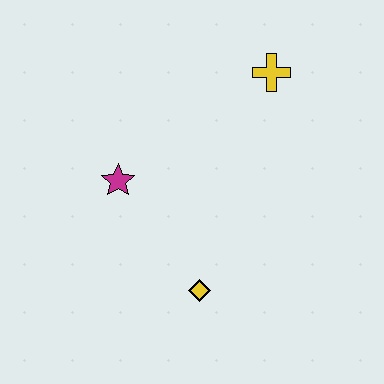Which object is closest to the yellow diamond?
The magenta star is closest to the yellow diamond.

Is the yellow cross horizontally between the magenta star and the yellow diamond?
No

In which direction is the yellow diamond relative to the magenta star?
The yellow diamond is below the magenta star.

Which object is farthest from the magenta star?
The yellow cross is farthest from the magenta star.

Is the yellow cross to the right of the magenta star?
Yes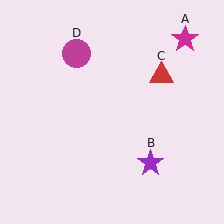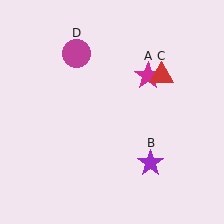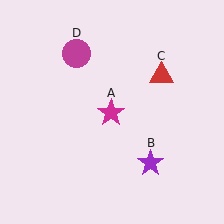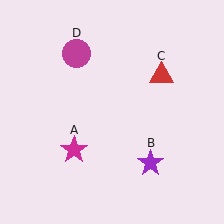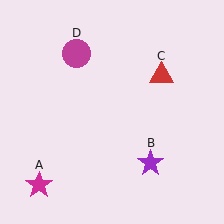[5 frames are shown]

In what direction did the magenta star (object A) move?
The magenta star (object A) moved down and to the left.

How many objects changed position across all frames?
1 object changed position: magenta star (object A).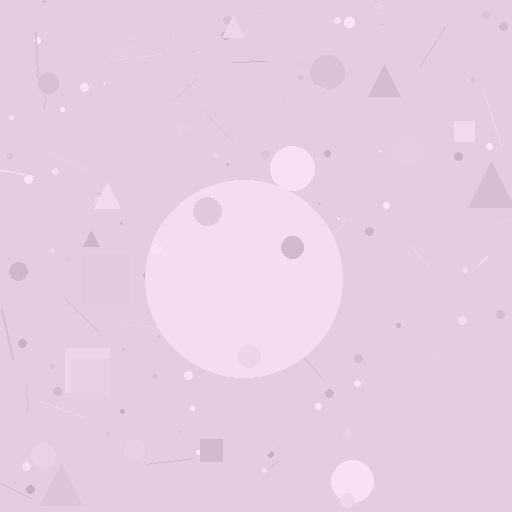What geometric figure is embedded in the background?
A circle is embedded in the background.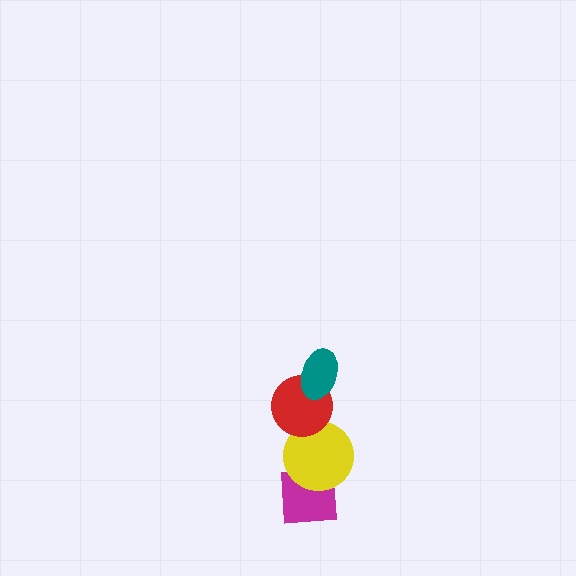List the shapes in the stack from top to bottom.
From top to bottom: the teal ellipse, the red circle, the yellow circle, the magenta square.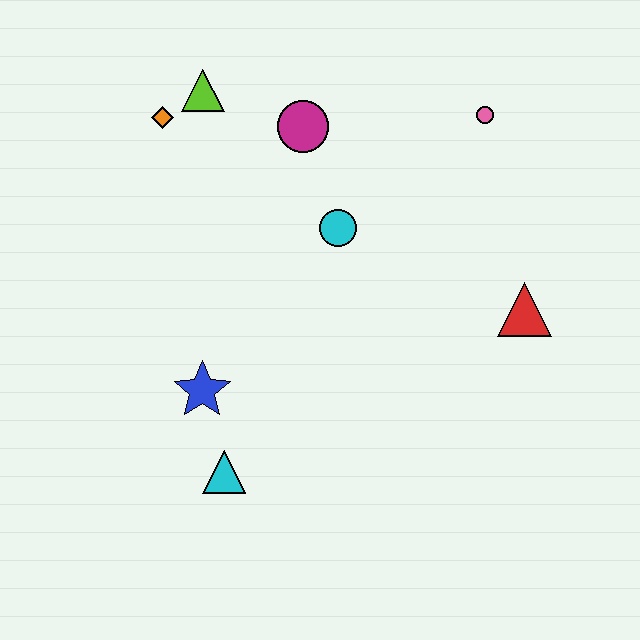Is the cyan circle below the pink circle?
Yes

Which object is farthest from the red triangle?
The orange diamond is farthest from the red triangle.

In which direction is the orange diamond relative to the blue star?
The orange diamond is above the blue star.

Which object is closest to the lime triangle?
The orange diamond is closest to the lime triangle.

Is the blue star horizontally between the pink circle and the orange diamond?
Yes